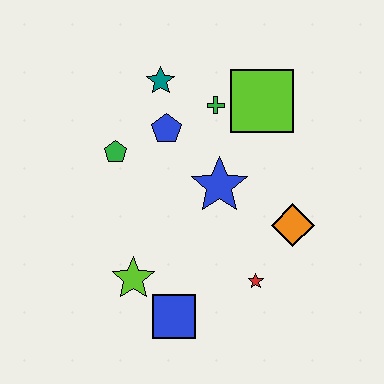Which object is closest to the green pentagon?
The blue pentagon is closest to the green pentagon.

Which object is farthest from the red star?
The teal star is farthest from the red star.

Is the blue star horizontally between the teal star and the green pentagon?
No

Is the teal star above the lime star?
Yes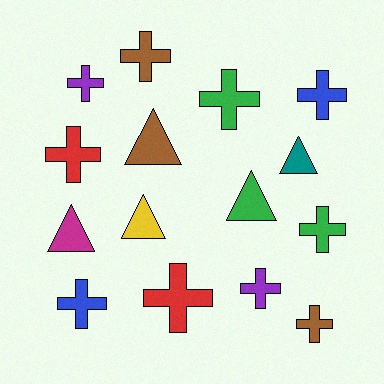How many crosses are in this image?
There are 10 crosses.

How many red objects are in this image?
There are 2 red objects.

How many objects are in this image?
There are 15 objects.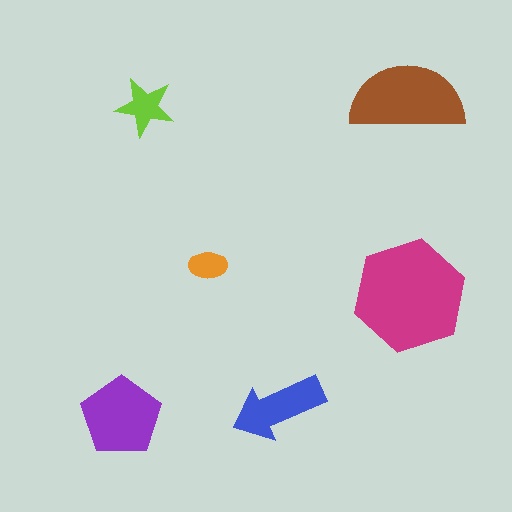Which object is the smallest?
The orange ellipse.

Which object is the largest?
The magenta hexagon.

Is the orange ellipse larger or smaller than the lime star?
Smaller.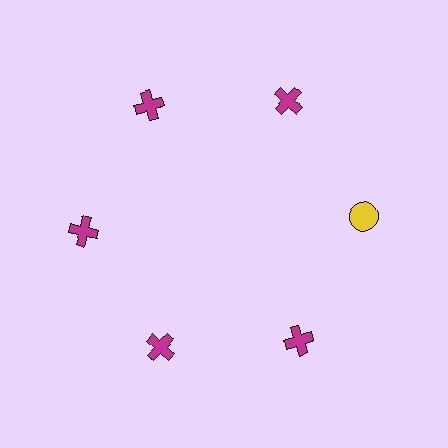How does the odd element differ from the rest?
It differs in both color (yellow instead of magenta) and shape (circle instead of cross).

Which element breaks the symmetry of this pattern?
The yellow circle at roughly the 3 o'clock position breaks the symmetry. All other shapes are magenta crosses.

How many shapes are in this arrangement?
There are 6 shapes arranged in a ring pattern.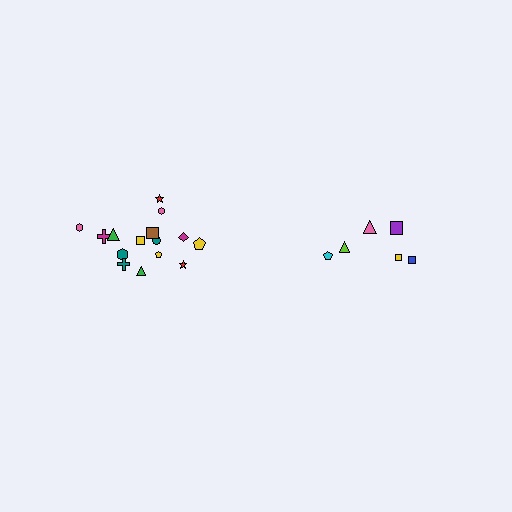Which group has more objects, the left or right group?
The left group.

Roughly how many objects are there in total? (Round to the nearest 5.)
Roughly 20 objects in total.